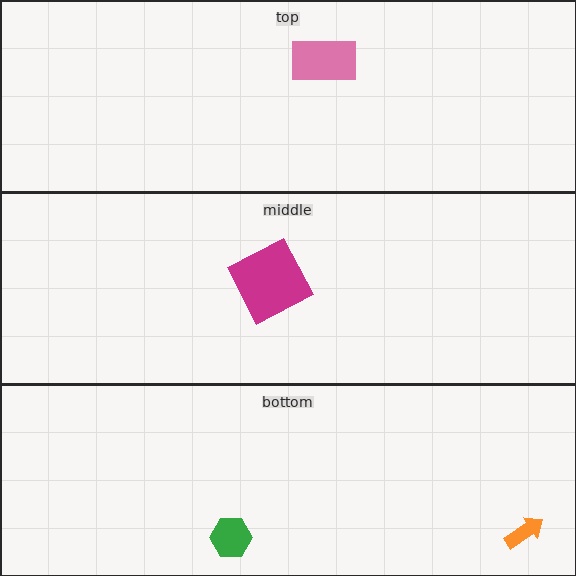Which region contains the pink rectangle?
The top region.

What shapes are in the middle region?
The magenta square.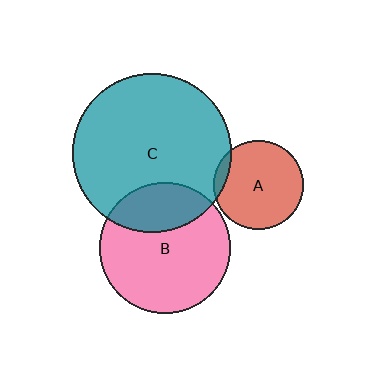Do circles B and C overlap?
Yes.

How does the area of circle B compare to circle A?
Approximately 2.1 times.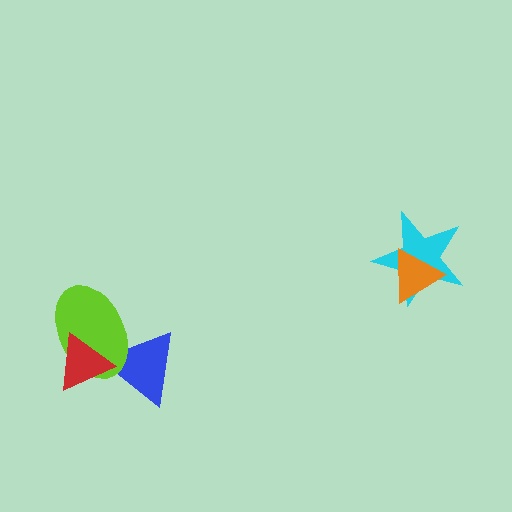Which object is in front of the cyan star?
The orange triangle is in front of the cyan star.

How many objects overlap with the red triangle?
2 objects overlap with the red triangle.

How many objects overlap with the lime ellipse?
2 objects overlap with the lime ellipse.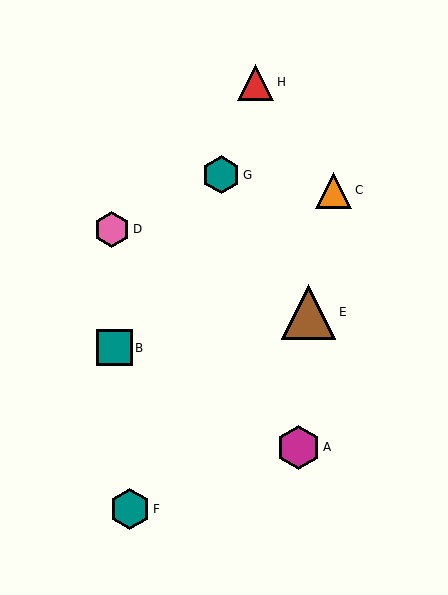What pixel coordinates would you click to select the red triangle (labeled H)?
Click at (256, 82) to select the red triangle H.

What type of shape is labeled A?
Shape A is a magenta hexagon.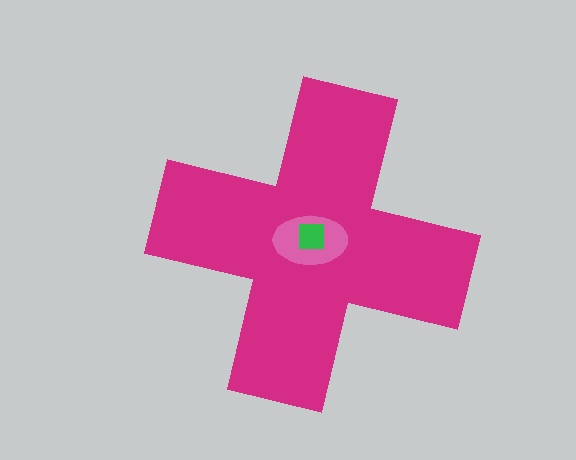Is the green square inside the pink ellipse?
Yes.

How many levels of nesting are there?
3.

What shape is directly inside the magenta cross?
The pink ellipse.